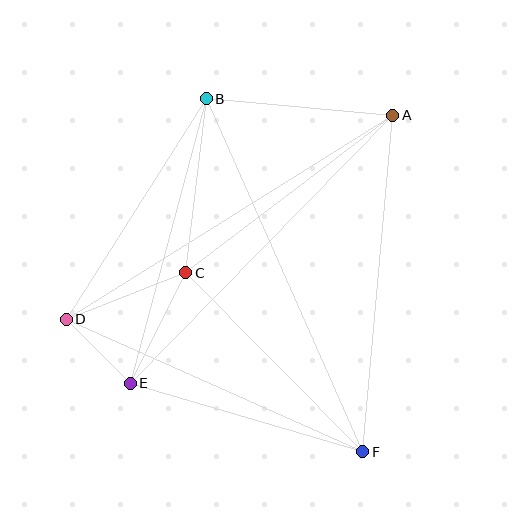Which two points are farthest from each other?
Points B and F are farthest from each other.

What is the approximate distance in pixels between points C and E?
The distance between C and E is approximately 124 pixels.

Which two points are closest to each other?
Points D and E are closest to each other.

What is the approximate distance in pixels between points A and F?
The distance between A and F is approximately 338 pixels.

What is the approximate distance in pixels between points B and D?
The distance between B and D is approximately 261 pixels.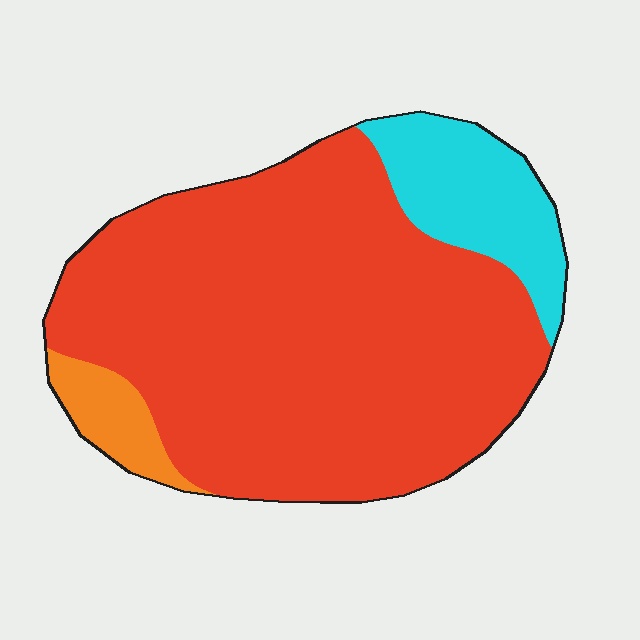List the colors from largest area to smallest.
From largest to smallest: red, cyan, orange.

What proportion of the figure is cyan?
Cyan covers 14% of the figure.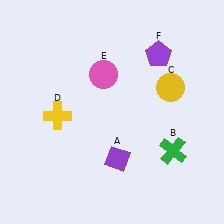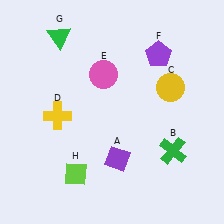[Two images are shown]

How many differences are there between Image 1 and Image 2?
There are 2 differences between the two images.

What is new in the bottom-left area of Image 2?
A lime diamond (H) was added in the bottom-left area of Image 2.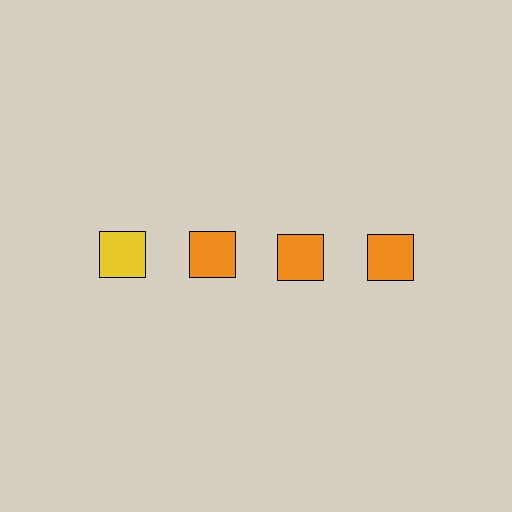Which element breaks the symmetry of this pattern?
The yellow square in the top row, leftmost column breaks the symmetry. All other shapes are orange squares.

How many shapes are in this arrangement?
There are 4 shapes arranged in a grid pattern.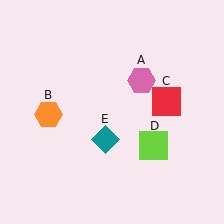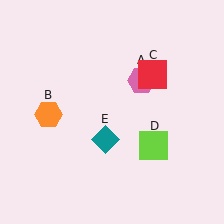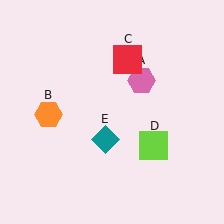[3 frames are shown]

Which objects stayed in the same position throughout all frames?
Pink hexagon (object A) and orange hexagon (object B) and lime square (object D) and teal diamond (object E) remained stationary.